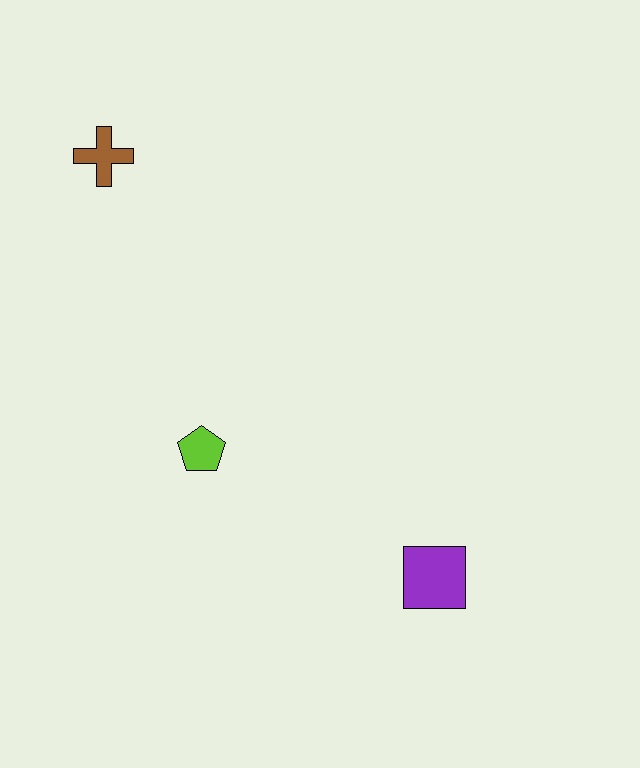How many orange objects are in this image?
There are no orange objects.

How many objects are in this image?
There are 3 objects.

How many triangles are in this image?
There are no triangles.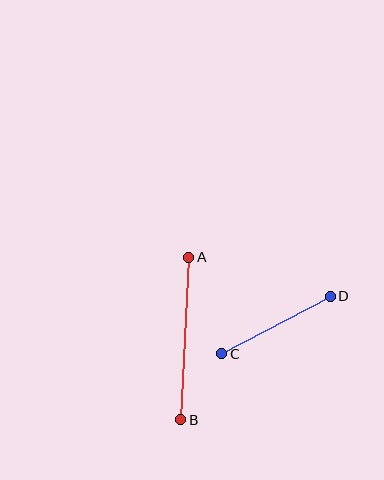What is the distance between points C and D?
The distance is approximately 123 pixels.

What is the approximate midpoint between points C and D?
The midpoint is at approximately (276, 325) pixels.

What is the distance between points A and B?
The distance is approximately 163 pixels.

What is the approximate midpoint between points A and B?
The midpoint is at approximately (185, 339) pixels.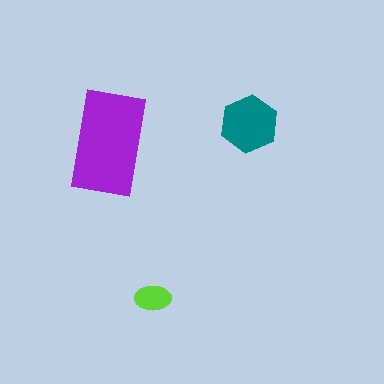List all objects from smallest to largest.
The lime ellipse, the teal hexagon, the purple rectangle.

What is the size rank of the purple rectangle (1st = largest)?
1st.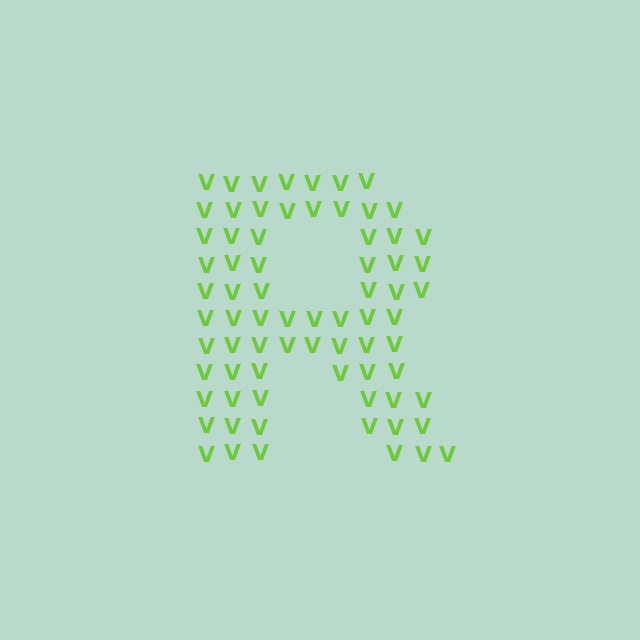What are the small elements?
The small elements are letter V's.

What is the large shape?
The large shape is the letter R.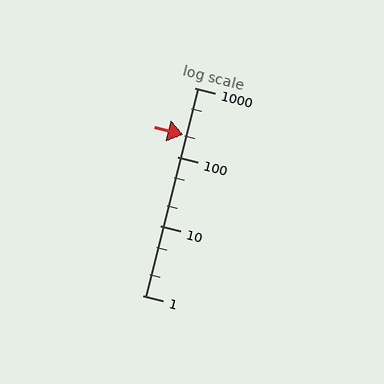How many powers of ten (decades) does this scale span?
The scale spans 3 decades, from 1 to 1000.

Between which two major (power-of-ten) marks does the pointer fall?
The pointer is between 100 and 1000.